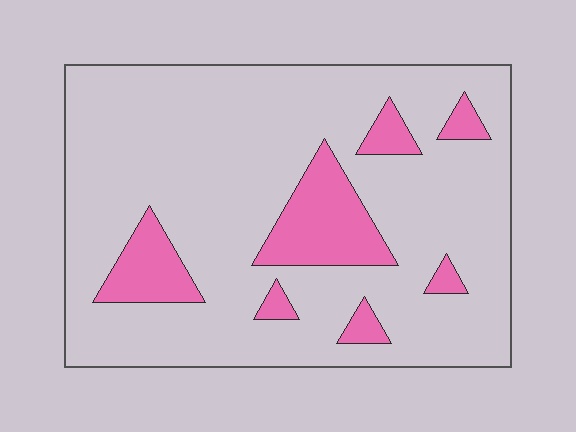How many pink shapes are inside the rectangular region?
7.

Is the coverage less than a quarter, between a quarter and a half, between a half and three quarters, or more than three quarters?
Less than a quarter.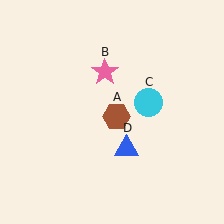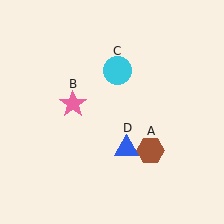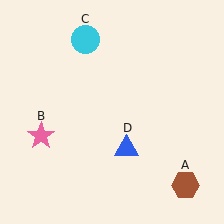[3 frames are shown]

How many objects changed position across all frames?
3 objects changed position: brown hexagon (object A), pink star (object B), cyan circle (object C).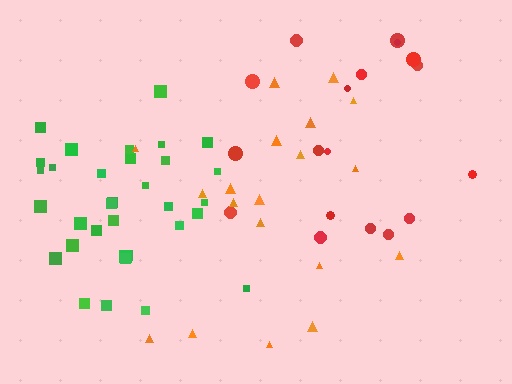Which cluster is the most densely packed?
Green.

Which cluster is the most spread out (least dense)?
Red.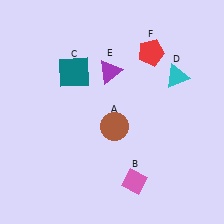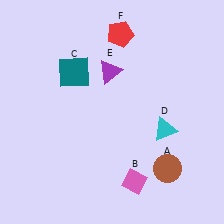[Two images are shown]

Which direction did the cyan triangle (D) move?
The cyan triangle (D) moved down.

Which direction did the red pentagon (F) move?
The red pentagon (F) moved left.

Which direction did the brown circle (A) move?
The brown circle (A) moved right.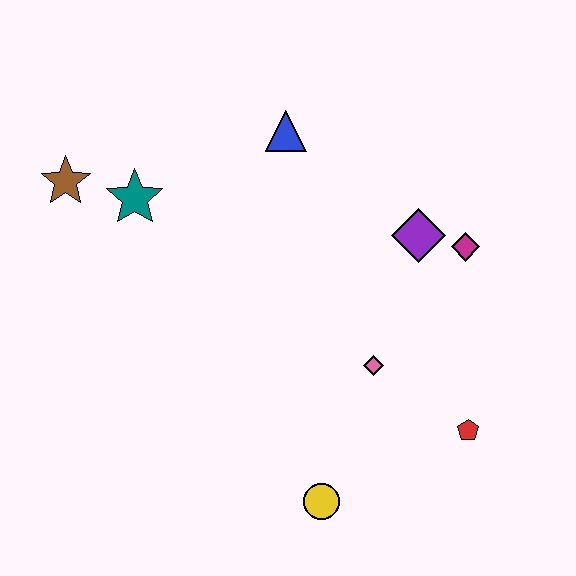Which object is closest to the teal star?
The brown star is closest to the teal star.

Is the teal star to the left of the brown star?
No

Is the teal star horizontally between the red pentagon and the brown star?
Yes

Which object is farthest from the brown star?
The red pentagon is farthest from the brown star.